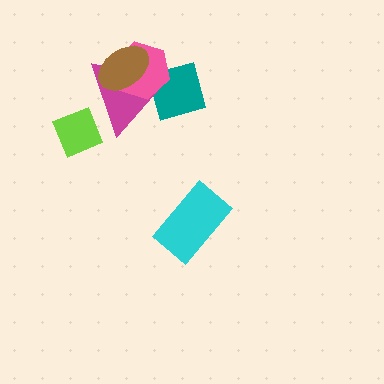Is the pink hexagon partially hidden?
Yes, it is partially covered by another shape.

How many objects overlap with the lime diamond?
1 object overlaps with the lime diamond.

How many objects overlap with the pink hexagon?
3 objects overlap with the pink hexagon.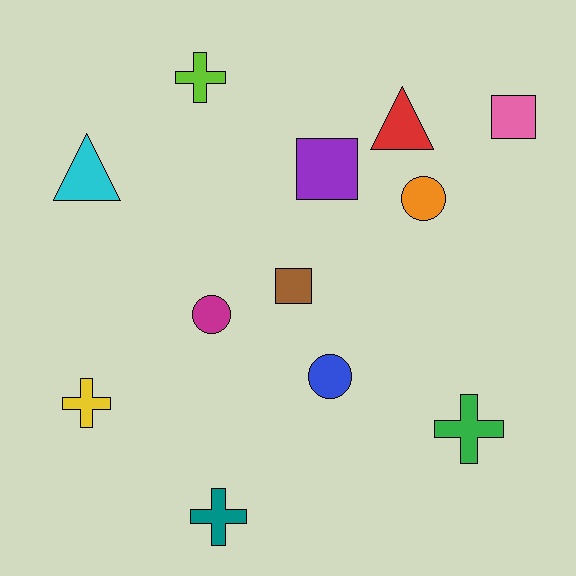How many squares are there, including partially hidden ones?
There are 3 squares.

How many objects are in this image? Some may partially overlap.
There are 12 objects.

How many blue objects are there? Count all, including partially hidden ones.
There is 1 blue object.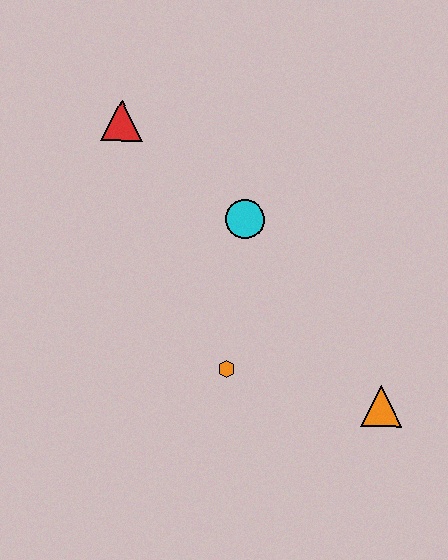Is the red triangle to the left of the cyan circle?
Yes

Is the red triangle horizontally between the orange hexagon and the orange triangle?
No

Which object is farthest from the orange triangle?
The red triangle is farthest from the orange triangle.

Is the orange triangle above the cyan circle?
No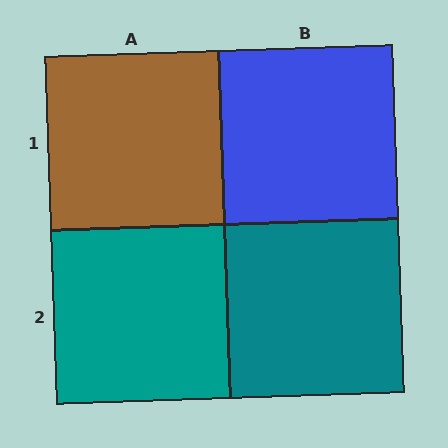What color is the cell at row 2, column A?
Teal.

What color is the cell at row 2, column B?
Teal.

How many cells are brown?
1 cell is brown.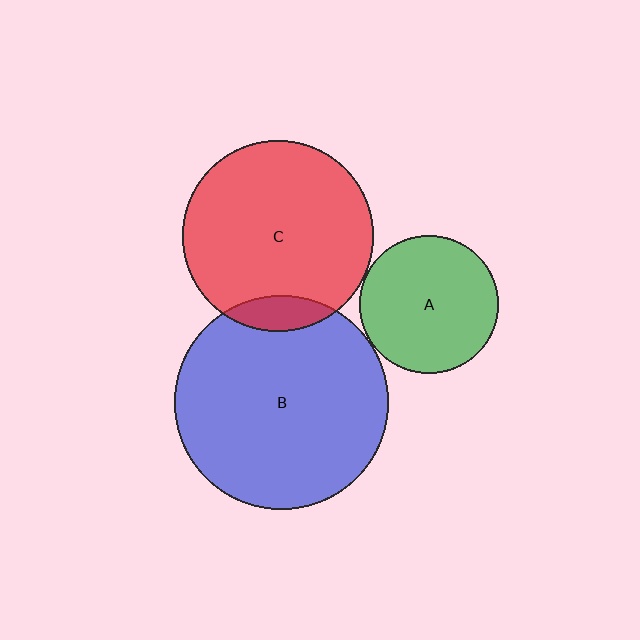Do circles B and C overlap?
Yes.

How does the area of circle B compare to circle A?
Approximately 2.4 times.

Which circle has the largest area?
Circle B (blue).